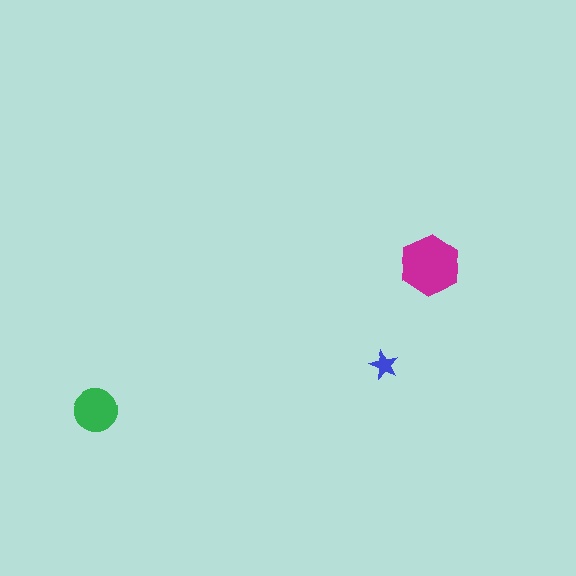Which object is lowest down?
The green circle is bottommost.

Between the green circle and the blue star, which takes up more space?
The green circle.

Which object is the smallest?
The blue star.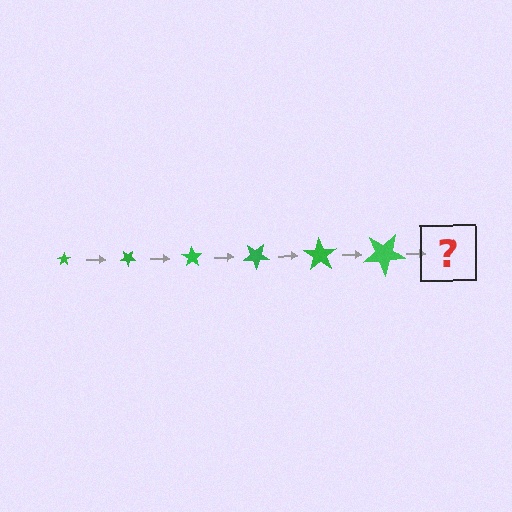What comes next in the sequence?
The next element should be a star, larger than the previous one and rotated 210 degrees from the start.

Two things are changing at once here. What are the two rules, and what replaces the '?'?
The two rules are that the star grows larger each step and it rotates 35 degrees each step. The '?' should be a star, larger than the previous one and rotated 210 degrees from the start.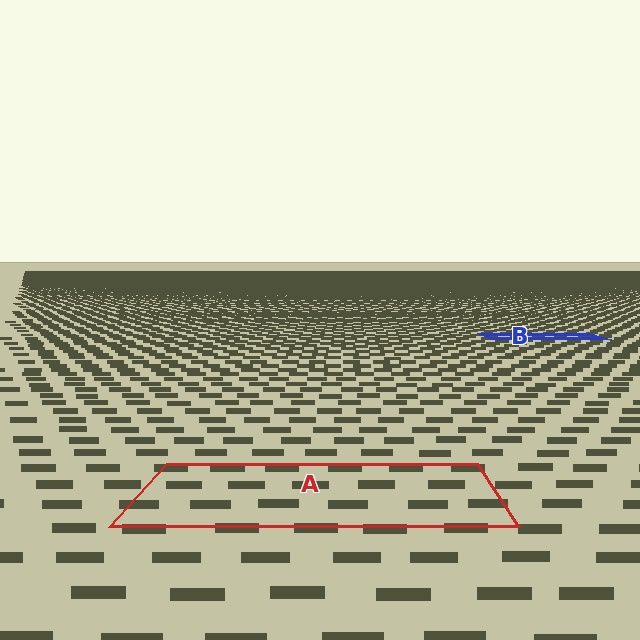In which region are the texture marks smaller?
The texture marks are smaller in region B, because it is farther away.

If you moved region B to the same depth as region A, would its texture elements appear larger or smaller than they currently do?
They would appear larger. At a closer depth, the same texture elements are projected at a bigger on-screen size.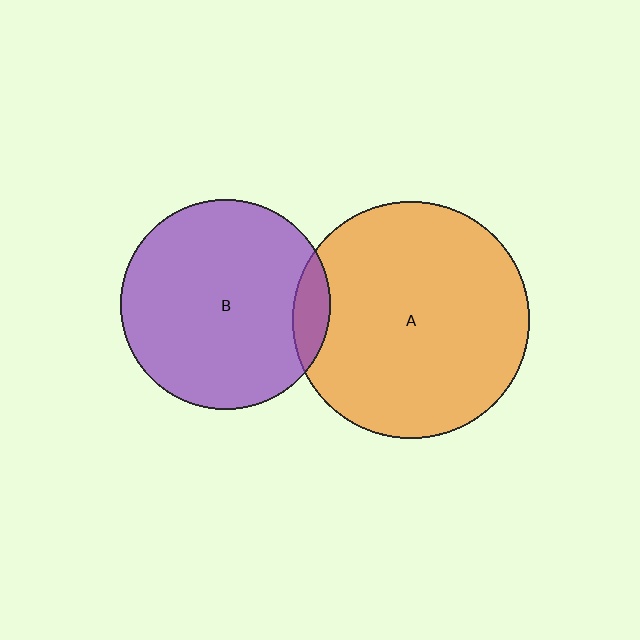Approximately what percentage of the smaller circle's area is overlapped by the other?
Approximately 10%.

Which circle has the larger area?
Circle A (orange).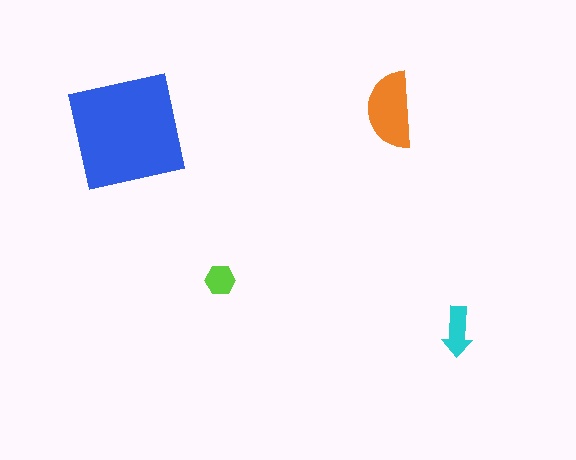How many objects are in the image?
There are 4 objects in the image.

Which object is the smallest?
The lime hexagon.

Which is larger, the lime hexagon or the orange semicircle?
The orange semicircle.